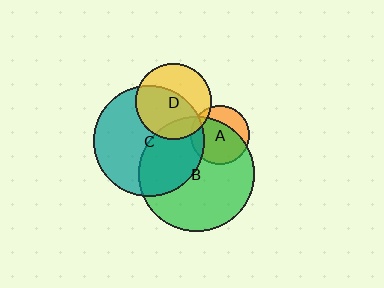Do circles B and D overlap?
Yes.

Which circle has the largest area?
Circle B (green).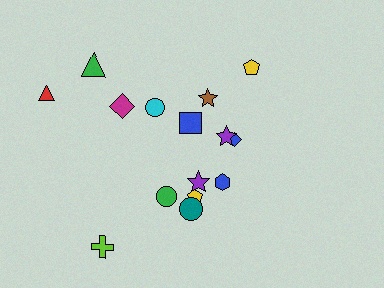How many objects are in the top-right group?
There are 6 objects.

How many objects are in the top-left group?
There are 4 objects.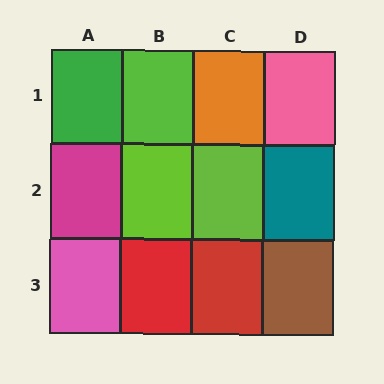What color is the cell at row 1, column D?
Pink.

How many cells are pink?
2 cells are pink.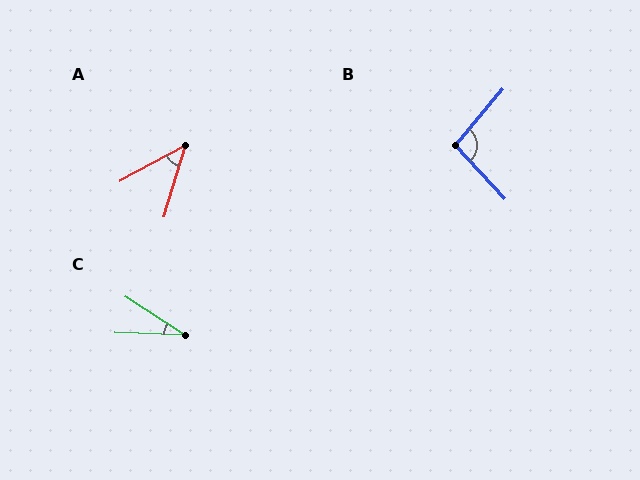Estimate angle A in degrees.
Approximately 44 degrees.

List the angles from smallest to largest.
C (31°), A (44°), B (97°).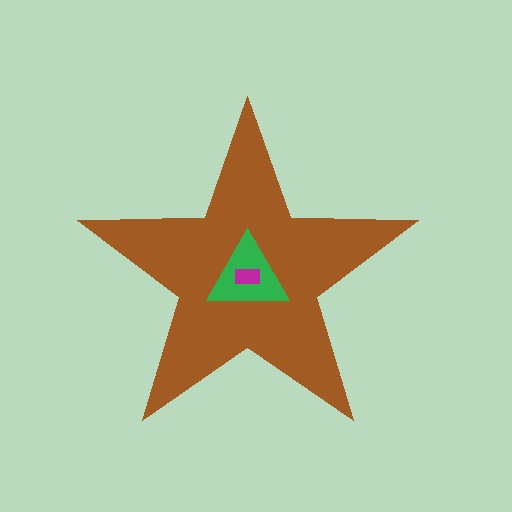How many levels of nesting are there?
3.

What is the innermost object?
The magenta rectangle.